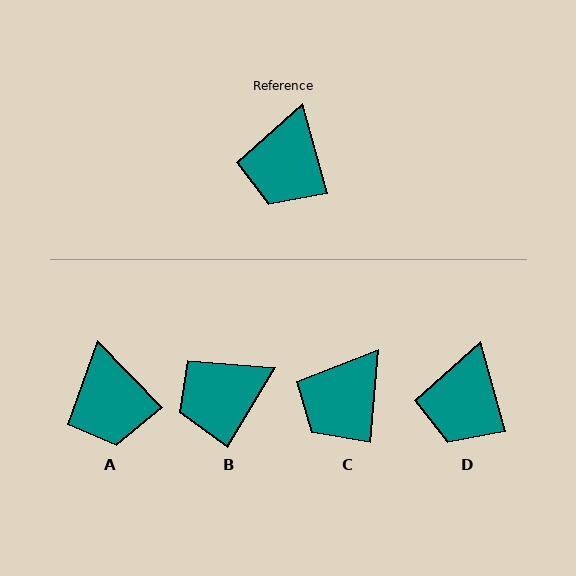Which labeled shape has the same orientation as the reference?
D.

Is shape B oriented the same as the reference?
No, it is off by about 47 degrees.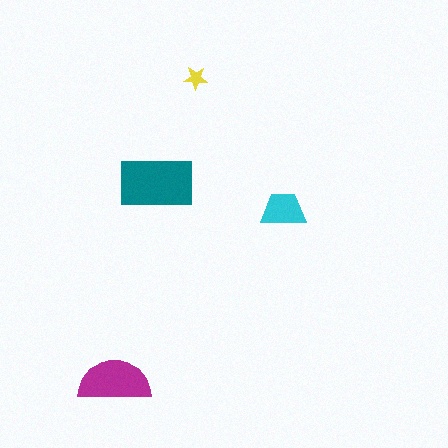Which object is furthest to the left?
The magenta semicircle is leftmost.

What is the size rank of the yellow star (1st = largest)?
4th.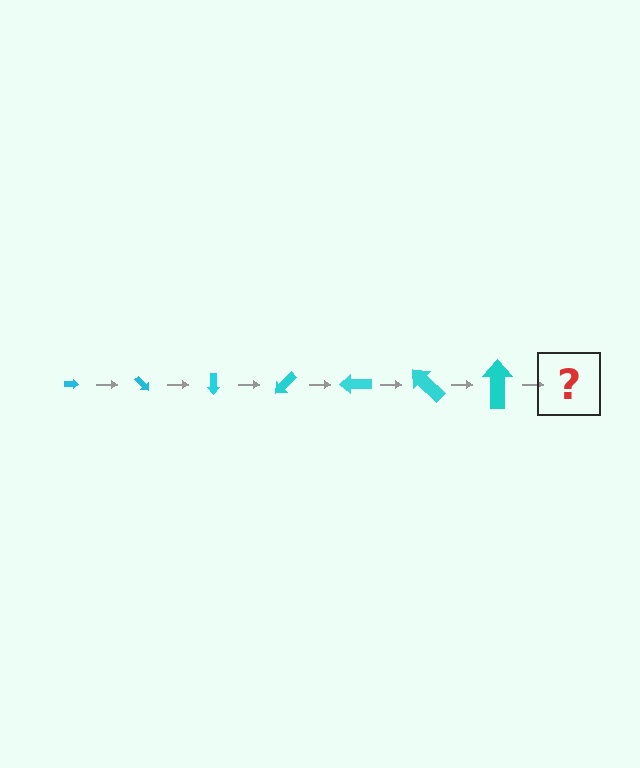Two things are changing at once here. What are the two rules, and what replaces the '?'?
The two rules are that the arrow grows larger each step and it rotates 45 degrees each step. The '?' should be an arrow, larger than the previous one and rotated 315 degrees from the start.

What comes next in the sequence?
The next element should be an arrow, larger than the previous one and rotated 315 degrees from the start.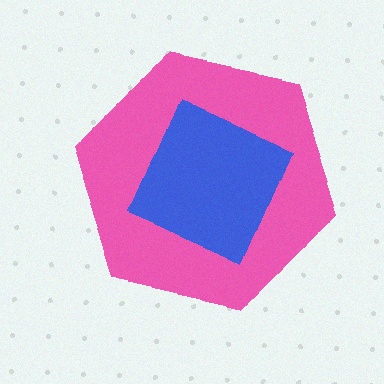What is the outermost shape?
The pink hexagon.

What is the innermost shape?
The blue diamond.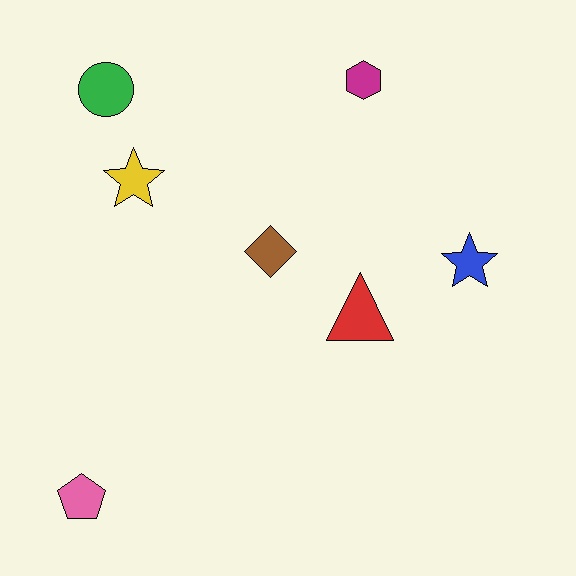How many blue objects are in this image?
There is 1 blue object.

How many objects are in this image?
There are 7 objects.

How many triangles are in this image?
There is 1 triangle.